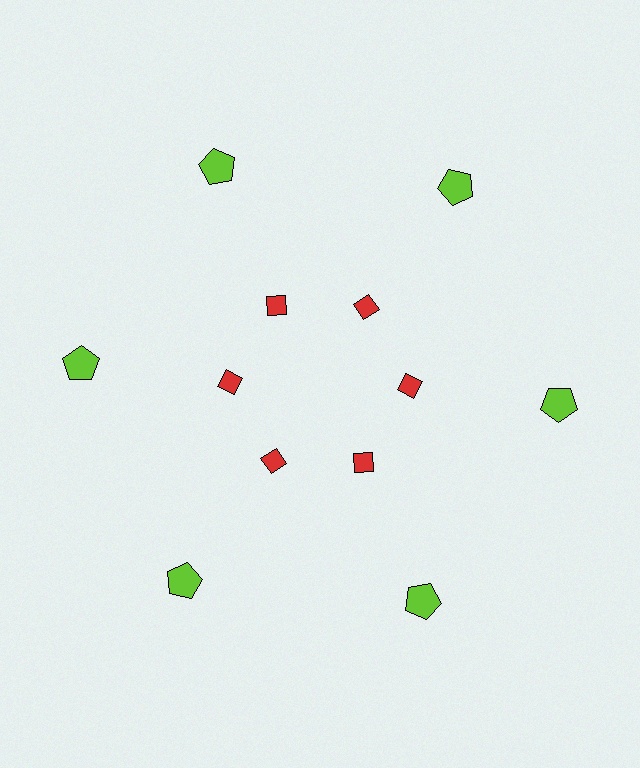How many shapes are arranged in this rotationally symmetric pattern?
There are 12 shapes, arranged in 6 groups of 2.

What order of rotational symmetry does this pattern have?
This pattern has 6-fold rotational symmetry.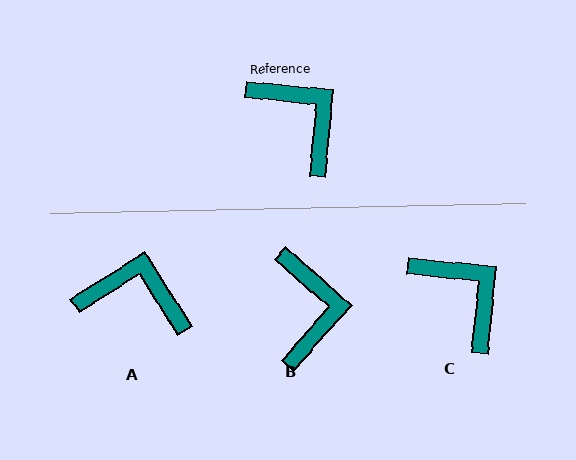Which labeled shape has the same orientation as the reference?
C.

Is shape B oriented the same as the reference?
No, it is off by about 36 degrees.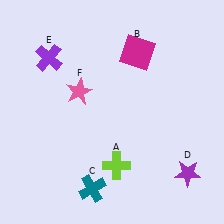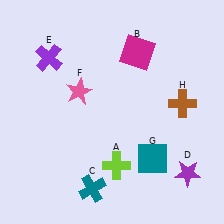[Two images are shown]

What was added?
A teal square (G), a brown cross (H) were added in Image 2.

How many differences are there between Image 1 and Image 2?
There are 2 differences between the two images.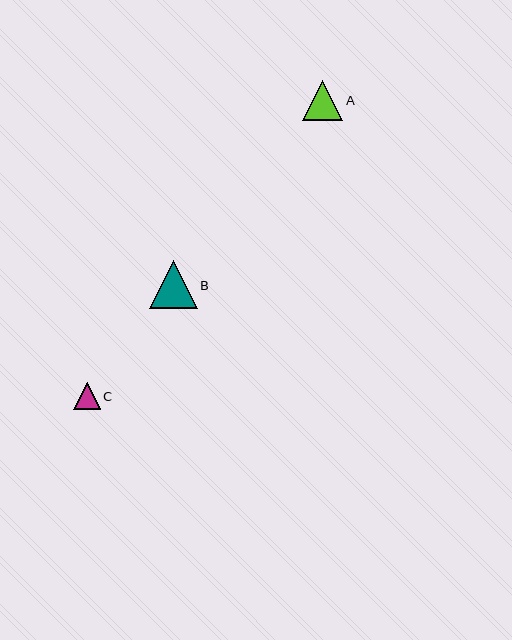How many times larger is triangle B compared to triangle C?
Triangle B is approximately 1.8 times the size of triangle C.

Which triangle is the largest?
Triangle B is the largest with a size of approximately 48 pixels.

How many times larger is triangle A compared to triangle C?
Triangle A is approximately 1.5 times the size of triangle C.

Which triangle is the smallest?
Triangle C is the smallest with a size of approximately 26 pixels.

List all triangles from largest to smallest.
From largest to smallest: B, A, C.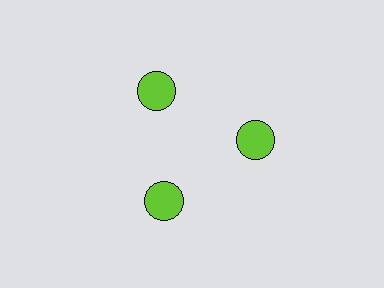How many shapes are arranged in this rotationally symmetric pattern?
There are 3 shapes, arranged in 3 groups of 1.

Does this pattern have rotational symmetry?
Yes, this pattern has 3-fold rotational symmetry. It looks the same after rotating 120 degrees around the center.